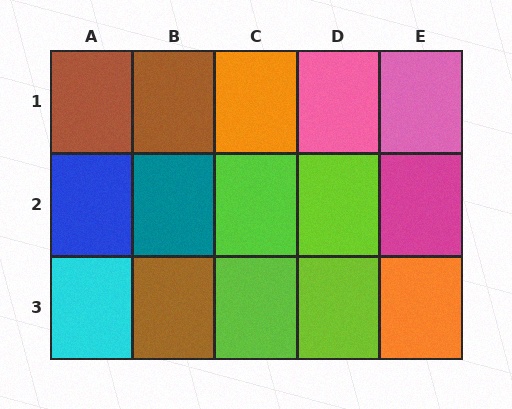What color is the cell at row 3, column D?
Lime.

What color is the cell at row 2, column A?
Blue.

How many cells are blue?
1 cell is blue.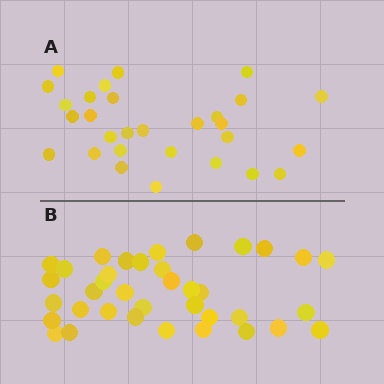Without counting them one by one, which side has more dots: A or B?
Region B (the bottom region) has more dots.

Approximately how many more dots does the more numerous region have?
Region B has roughly 8 or so more dots than region A.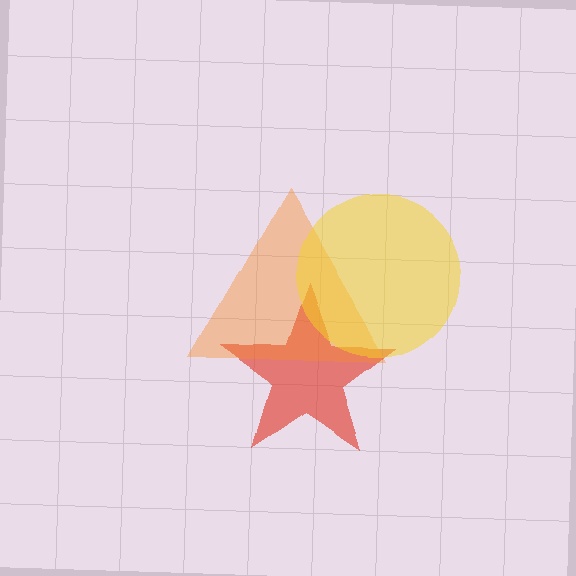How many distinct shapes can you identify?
There are 3 distinct shapes: a red star, an orange triangle, a yellow circle.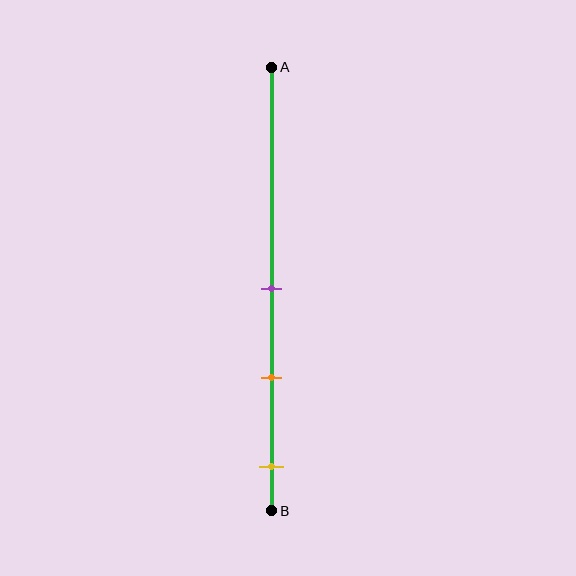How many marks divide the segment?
There are 3 marks dividing the segment.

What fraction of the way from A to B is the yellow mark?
The yellow mark is approximately 90% (0.9) of the way from A to B.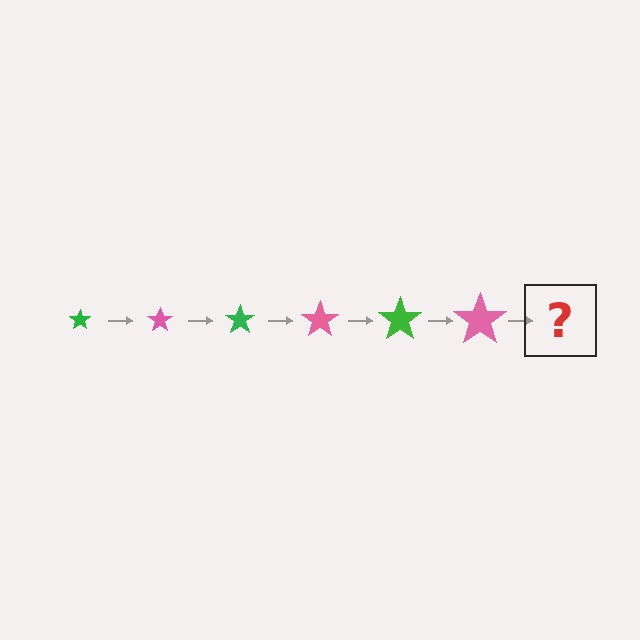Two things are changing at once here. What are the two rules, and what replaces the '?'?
The two rules are that the star grows larger each step and the color cycles through green and pink. The '?' should be a green star, larger than the previous one.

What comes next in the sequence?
The next element should be a green star, larger than the previous one.